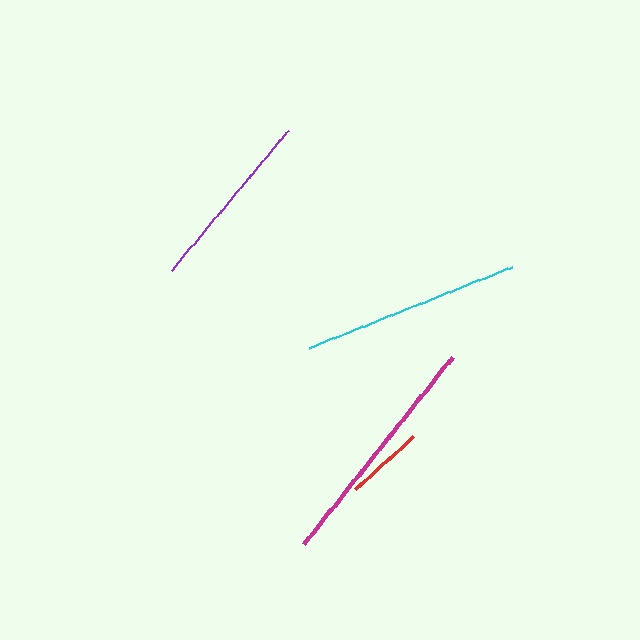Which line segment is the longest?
The magenta line is the longest at approximately 239 pixels.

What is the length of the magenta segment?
The magenta segment is approximately 239 pixels long.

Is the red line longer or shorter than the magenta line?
The magenta line is longer than the red line.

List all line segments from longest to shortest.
From longest to shortest: magenta, cyan, purple, red.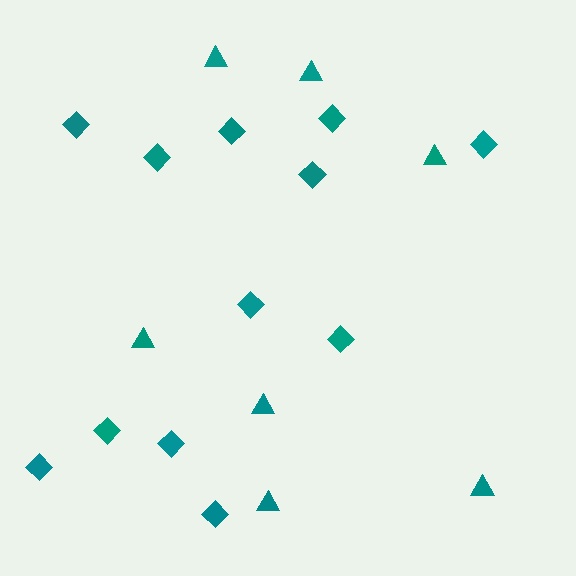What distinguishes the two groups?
There are 2 groups: one group of triangles (7) and one group of diamonds (12).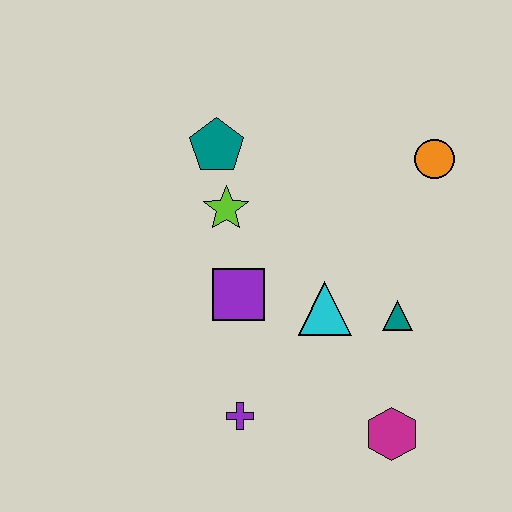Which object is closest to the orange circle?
The teal triangle is closest to the orange circle.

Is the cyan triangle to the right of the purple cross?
Yes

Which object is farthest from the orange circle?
The purple cross is farthest from the orange circle.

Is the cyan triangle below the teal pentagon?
Yes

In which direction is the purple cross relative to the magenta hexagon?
The purple cross is to the left of the magenta hexagon.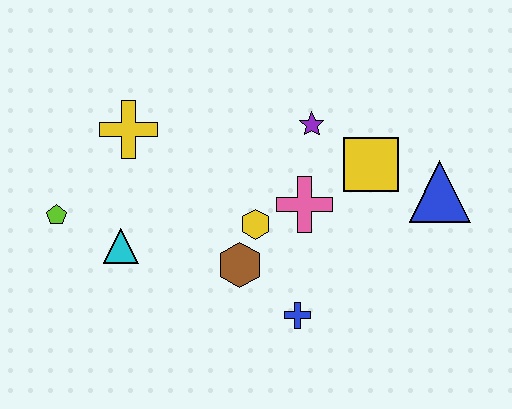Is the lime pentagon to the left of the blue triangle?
Yes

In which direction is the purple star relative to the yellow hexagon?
The purple star is above the yellow hexagon.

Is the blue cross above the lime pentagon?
No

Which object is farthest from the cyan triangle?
The blue triangle is farthest from the cyan triangle.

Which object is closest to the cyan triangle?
The lime pentagon is closest to the cyan triangle.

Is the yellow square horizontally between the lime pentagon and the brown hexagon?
No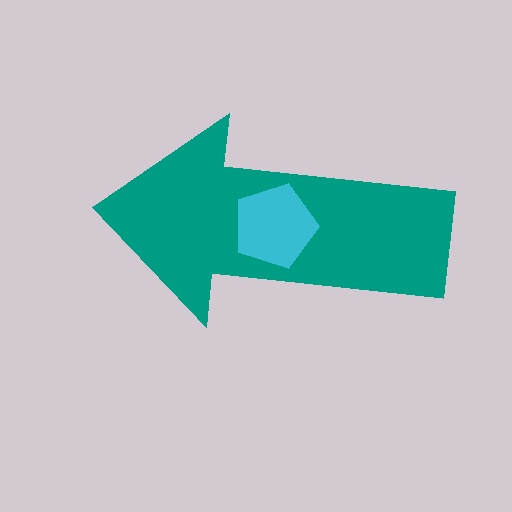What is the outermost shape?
The teal arrow.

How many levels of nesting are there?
2.